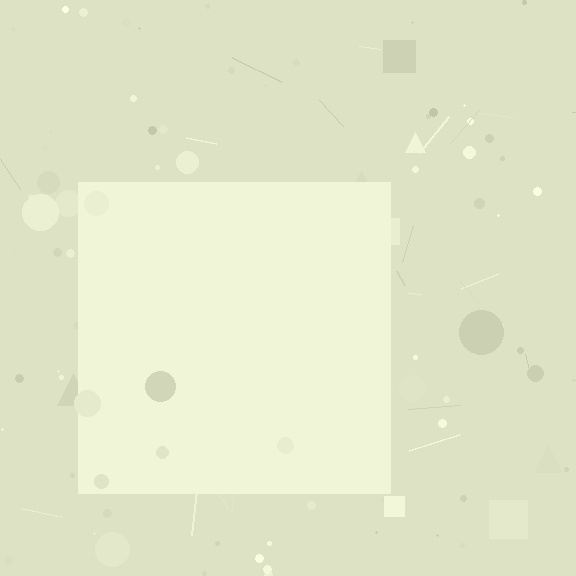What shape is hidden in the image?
A square is hidden in the image.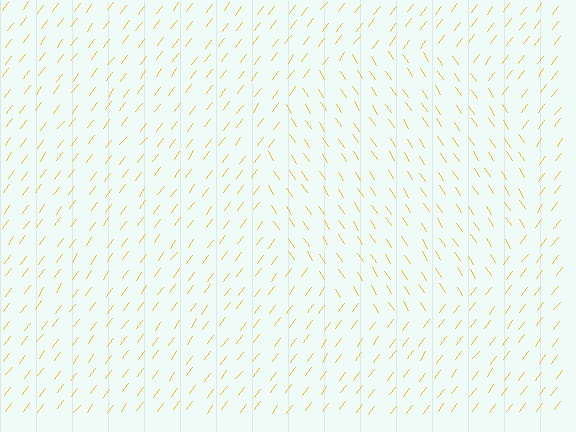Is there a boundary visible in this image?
Yes, there is a texture boundary formed by a change in line orientation.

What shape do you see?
I see a circle.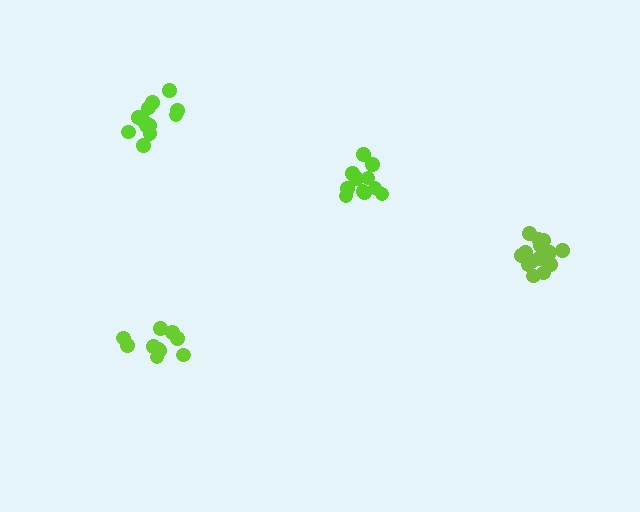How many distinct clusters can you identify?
There are 4 distinct clusters.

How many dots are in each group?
Group 1: 13 dots, Group 2: 10 dots, Group 3: 11 dots, Group 4: 16 dots (50 total).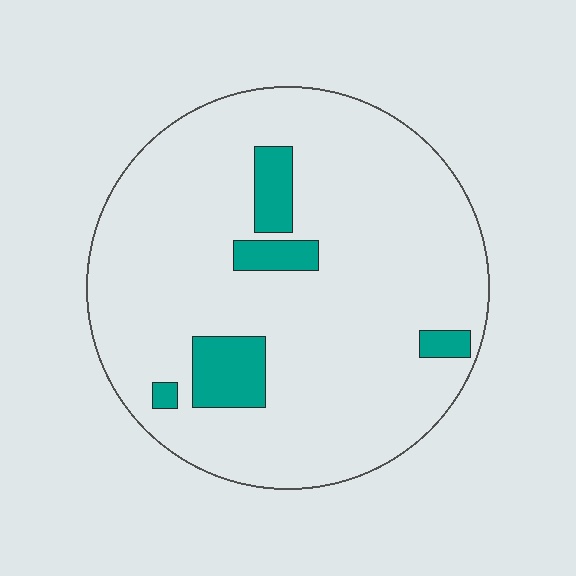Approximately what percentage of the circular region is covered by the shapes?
Approximately 10%.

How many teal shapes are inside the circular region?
5.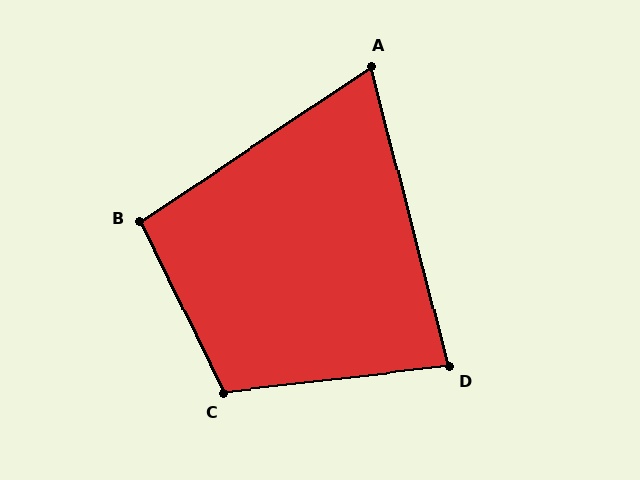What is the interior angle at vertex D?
Approximately 82 degrees (acute).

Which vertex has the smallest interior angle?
A, at approximately 71 degrees.